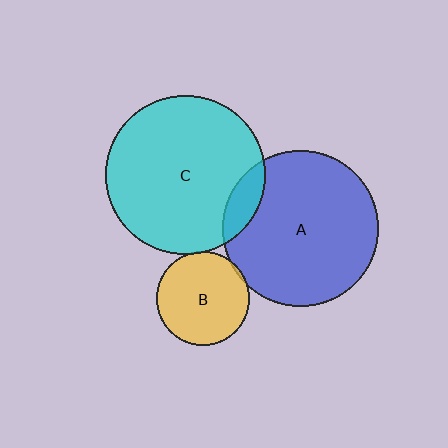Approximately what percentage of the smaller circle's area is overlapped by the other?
Approximately 5%.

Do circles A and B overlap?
Yes.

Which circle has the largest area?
Circle C (cyan).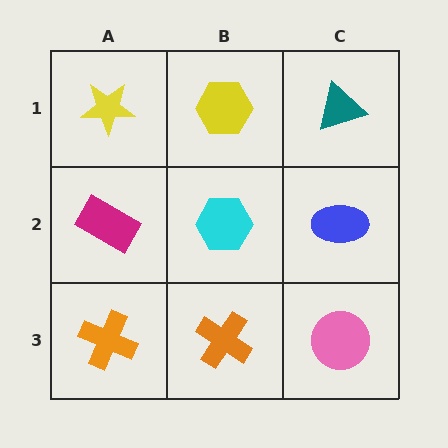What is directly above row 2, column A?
A yellow star.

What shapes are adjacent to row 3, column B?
A cyan hexagon (row 2, column B), an orange cross (row 3, column A), a pink circle (row 3, column C).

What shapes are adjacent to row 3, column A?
A magenta rectangle (row 2, column A), an orange cross (row 3, column B).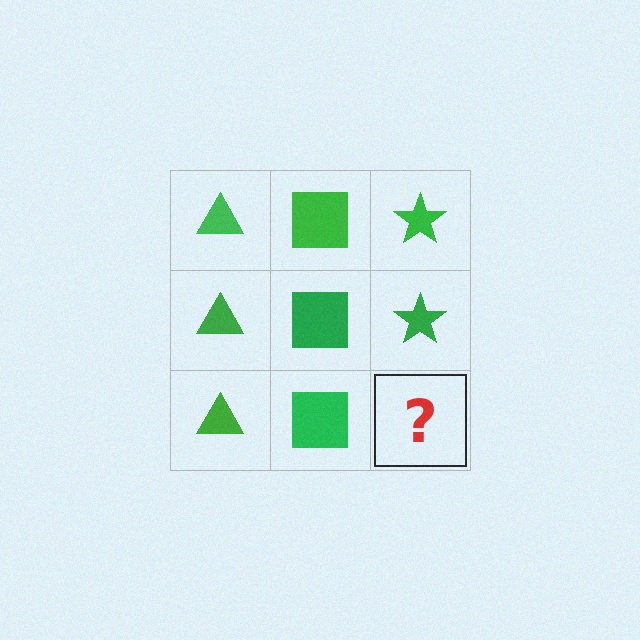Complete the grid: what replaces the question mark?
The question mark should be replaced with a green star.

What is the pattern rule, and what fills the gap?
The rule is that each column has a consistent shape. The gap should be filled with a green star.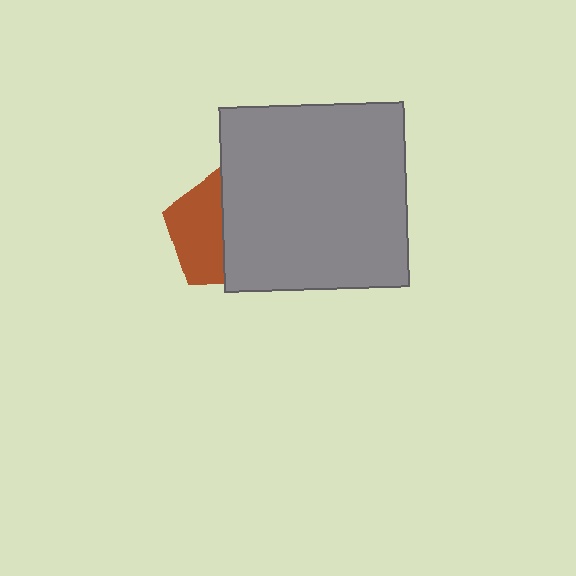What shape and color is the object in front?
The object in front is a gray square.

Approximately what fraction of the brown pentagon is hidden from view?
Roughly 54% of the brown pentagon is hidden behind the gray square.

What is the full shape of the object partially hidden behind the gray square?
The partially hidden object is a brown pentagon.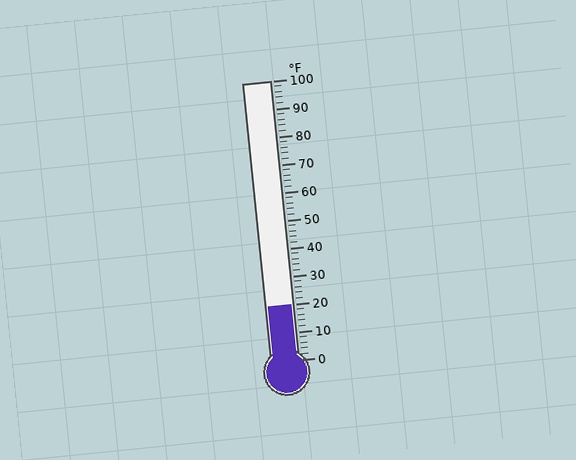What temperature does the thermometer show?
The thermometer shows approximately 20°F.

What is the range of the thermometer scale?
The thermometer scale ranges from 0°F to 100°F.